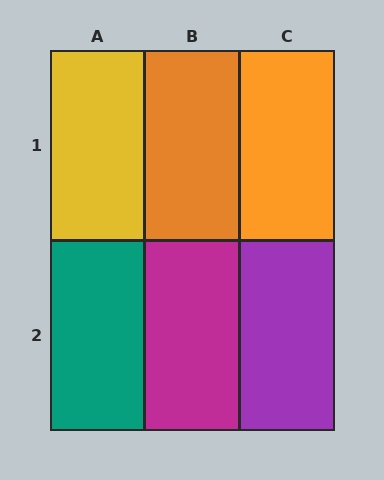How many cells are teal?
1 cell is teal.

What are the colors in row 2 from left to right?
Teal, magenta, purple.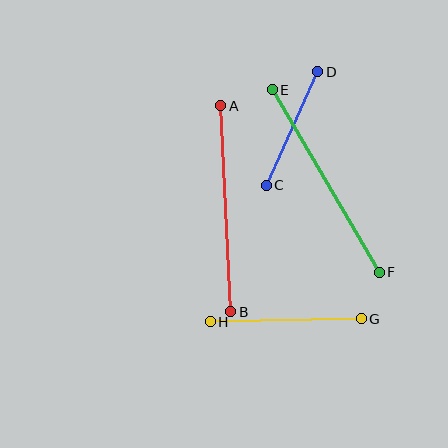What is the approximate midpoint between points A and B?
The midpoint is at approximately (226, 209) pixels.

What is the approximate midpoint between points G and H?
The midpoint is at approximately (286, 320) pixels.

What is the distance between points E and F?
The distance is approximately 212 pixels.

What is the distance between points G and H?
The distance is approximately 151 pixels.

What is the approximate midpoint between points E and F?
The midpoint is at approximately (326, 181) pixels.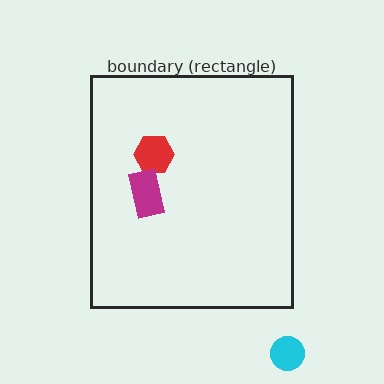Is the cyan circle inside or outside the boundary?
Outside.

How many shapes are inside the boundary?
2 inside, 1 outside.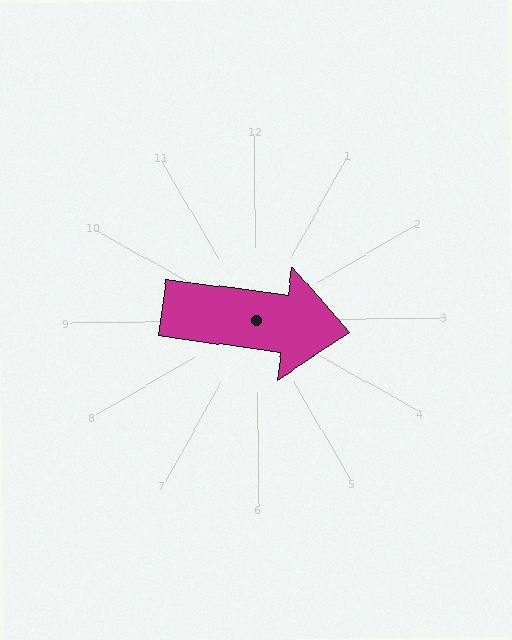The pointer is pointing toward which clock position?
Roughly 3 o'clock.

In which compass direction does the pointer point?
East.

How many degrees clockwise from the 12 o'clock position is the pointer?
Approximately 98 degrees.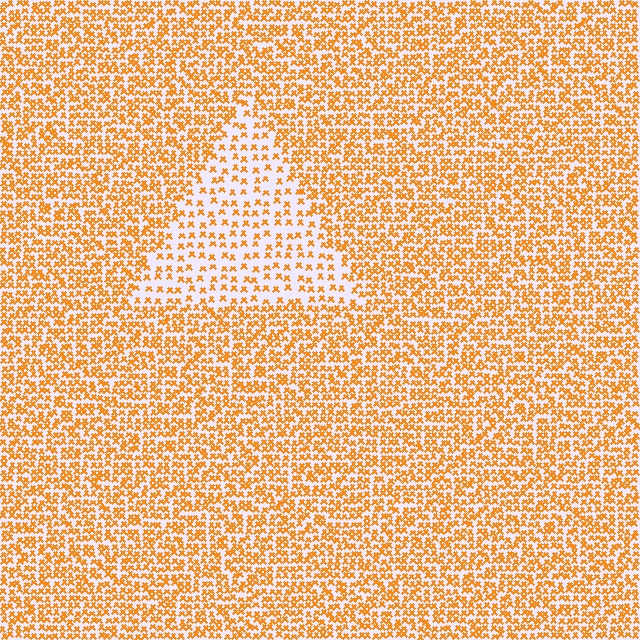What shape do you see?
I see a triangle.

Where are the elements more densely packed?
The elements are more densely packed outside the triangle boundary.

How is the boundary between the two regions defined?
The boundary is defined by a change in element density (approximately 2.2x ratio). All elements are the same color, size, and shape.